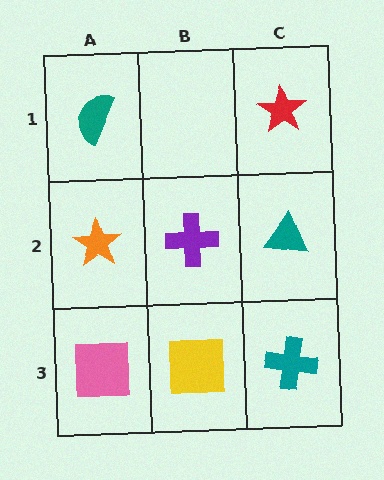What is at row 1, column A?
A teal semicircle.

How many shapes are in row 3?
3 shapes.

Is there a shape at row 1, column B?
No, that cell is empty.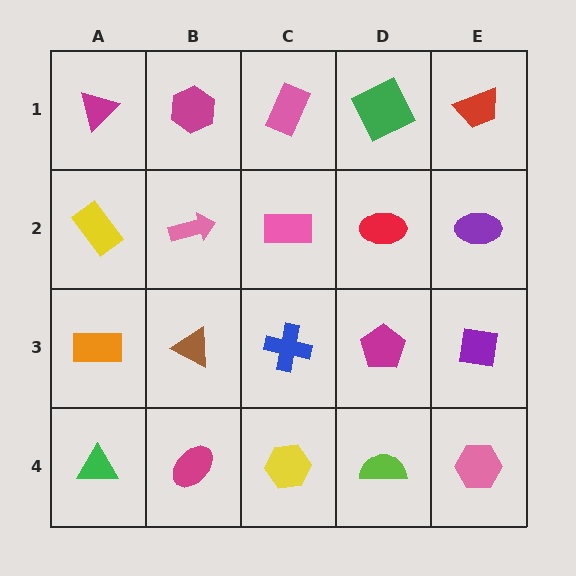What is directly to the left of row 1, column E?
A green square.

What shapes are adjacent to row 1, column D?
A red ellipse (row 2, column D), a pink rectangle (row 1, column C), a red trapezoid (row 1, column E).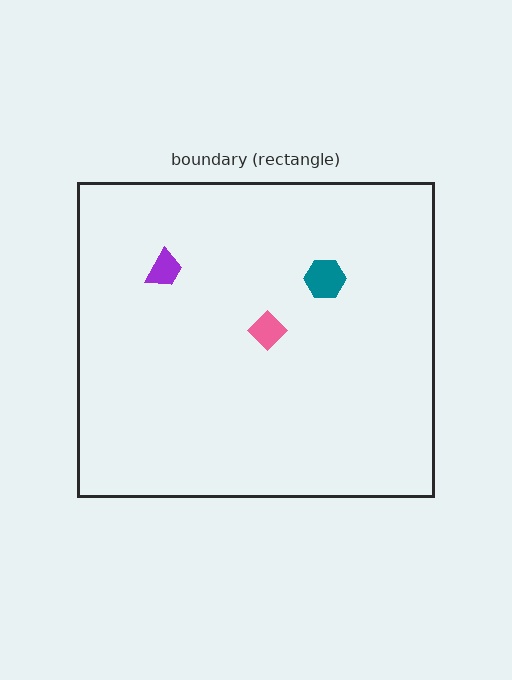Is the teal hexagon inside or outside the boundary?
Inside.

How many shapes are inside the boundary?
3 inside, 0 outside.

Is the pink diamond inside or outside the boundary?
Inside.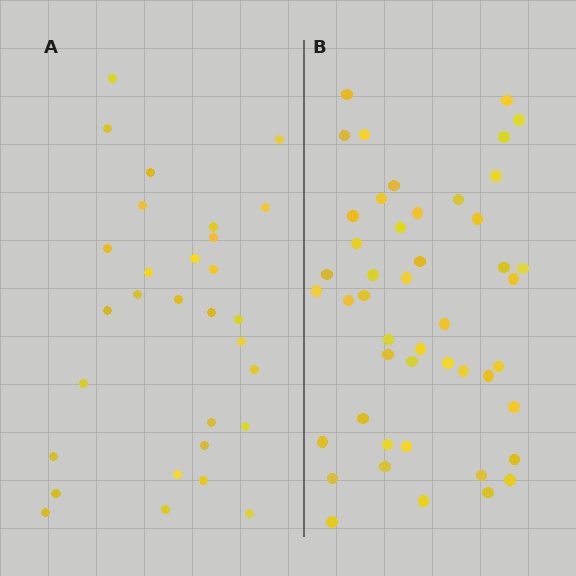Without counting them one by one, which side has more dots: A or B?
Region B (the right region) has more dots.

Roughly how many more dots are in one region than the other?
Region B has approximately 15 more dots than region A.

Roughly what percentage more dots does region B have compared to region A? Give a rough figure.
About 55% more.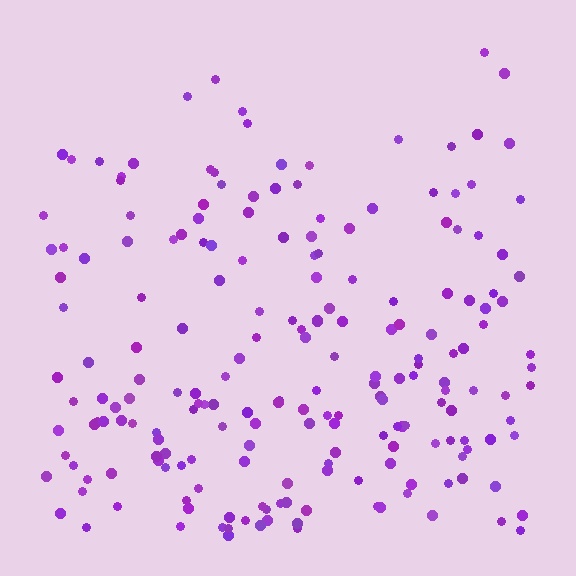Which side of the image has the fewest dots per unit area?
The top.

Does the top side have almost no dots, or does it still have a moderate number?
Still a moderate number, just noticeably fewer than the bottom.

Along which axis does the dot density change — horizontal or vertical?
Vertical.